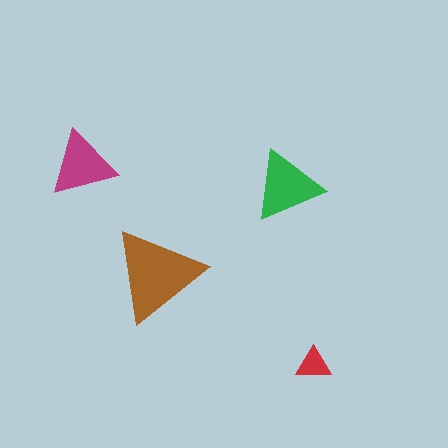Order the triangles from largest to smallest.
the brown one, the green one, the magenta one, the red one.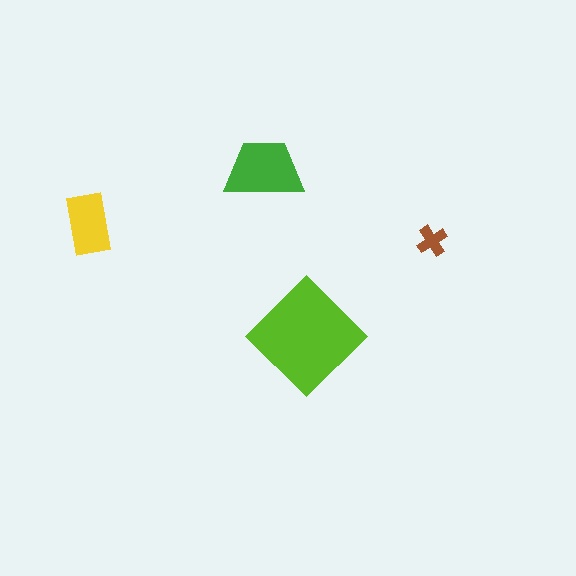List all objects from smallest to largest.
The brown cross, the yellow rectangle, the green trapezoid, the lime diamond.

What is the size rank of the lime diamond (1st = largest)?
1st.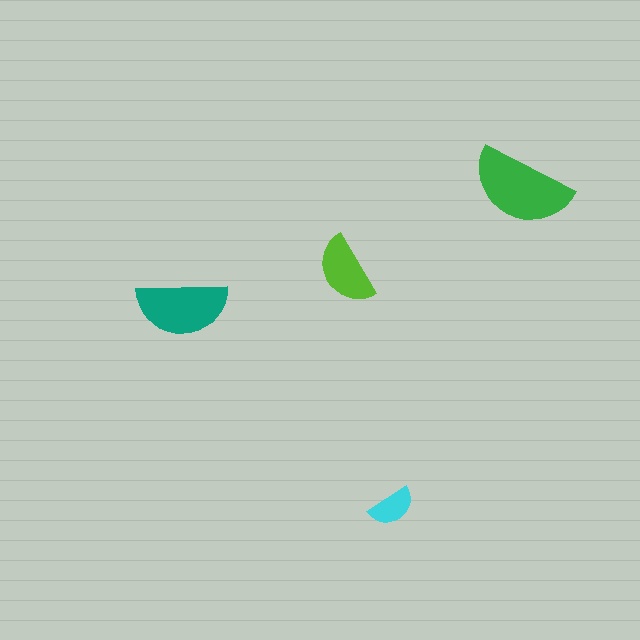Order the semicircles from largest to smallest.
the green one, the teal one, the lime one, the cyan one.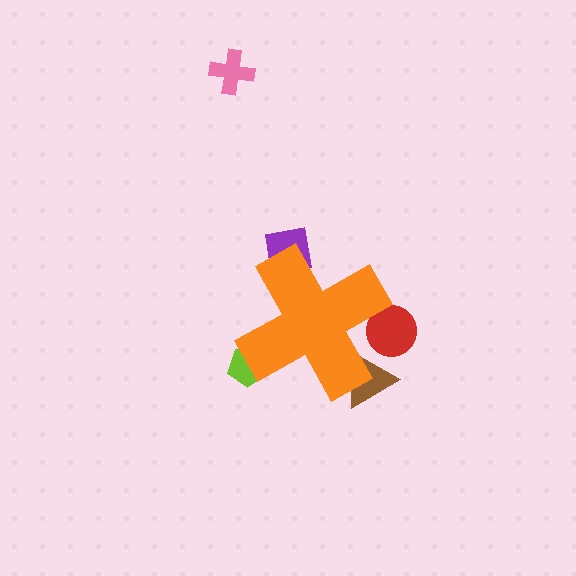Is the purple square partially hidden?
Yes, the purple square is partially hidden behind the orange cross.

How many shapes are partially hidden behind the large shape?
4 shapes are partially hidden.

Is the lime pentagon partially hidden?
Yes, the lime pentagon is partially hidden behind the orange cross.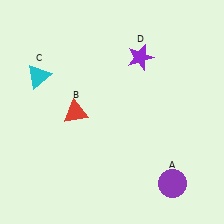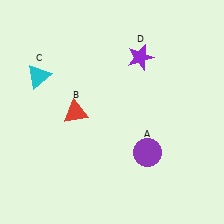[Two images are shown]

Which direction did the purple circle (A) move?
The purple circle (A) moved up.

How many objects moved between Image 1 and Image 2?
1 object moved between the two images.